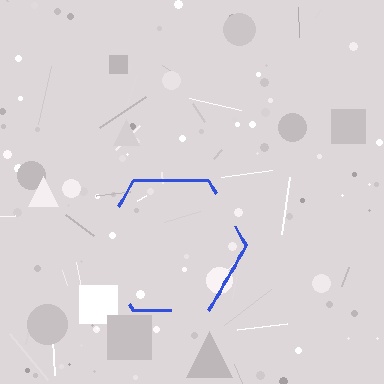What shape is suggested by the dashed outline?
The dashed outline suggests a hexagon.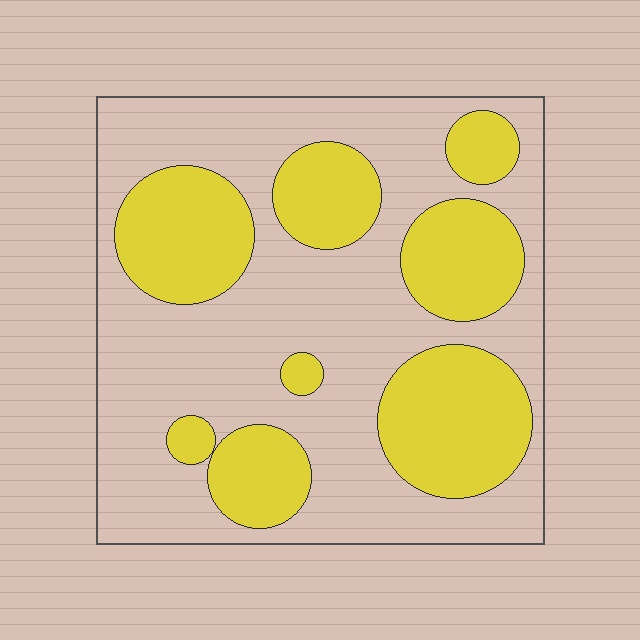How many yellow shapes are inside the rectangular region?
8.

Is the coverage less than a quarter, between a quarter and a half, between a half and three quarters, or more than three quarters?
Between a quarter and a half.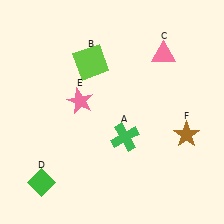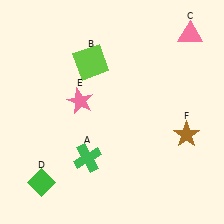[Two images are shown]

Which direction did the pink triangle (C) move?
The pink triangle (C) moved right.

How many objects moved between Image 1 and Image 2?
2 objects moved between the two images.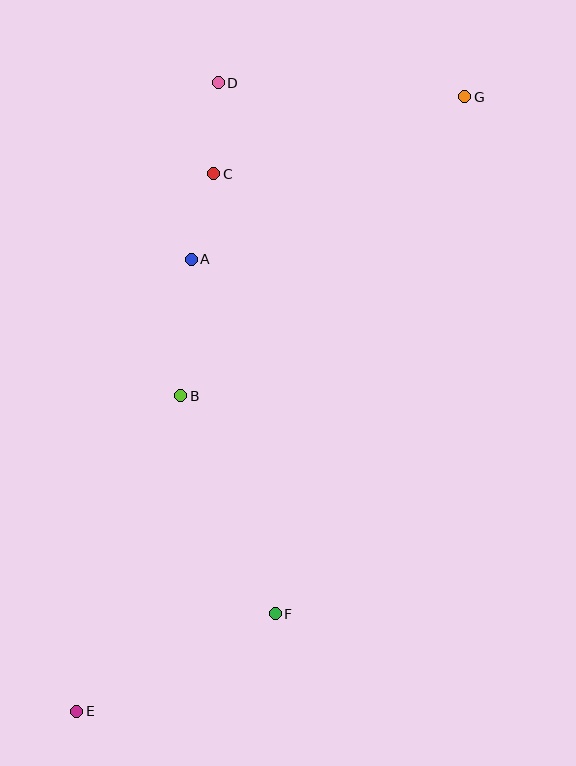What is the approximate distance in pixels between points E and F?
The distance between E and F is approximately 221 pixels.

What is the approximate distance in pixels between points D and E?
The distance between D and E is approximately 644 pixels.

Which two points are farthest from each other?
Points E and G are farthest from each other.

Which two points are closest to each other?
Points A and C are closest to each other.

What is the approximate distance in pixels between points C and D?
The distance between C and D is approximately 91 pixels.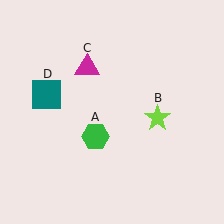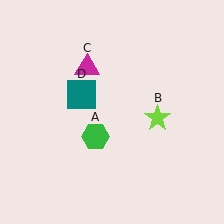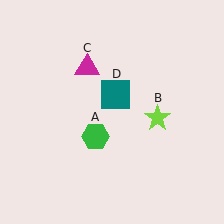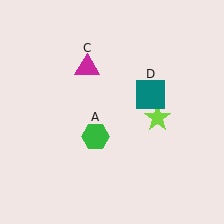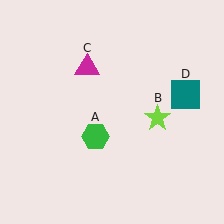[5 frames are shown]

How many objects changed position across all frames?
1 object changed position: teal square (object D).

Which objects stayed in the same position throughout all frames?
Green hexagon (object A) and lime star (object B) and magenta triangle (object C) remained stationary.